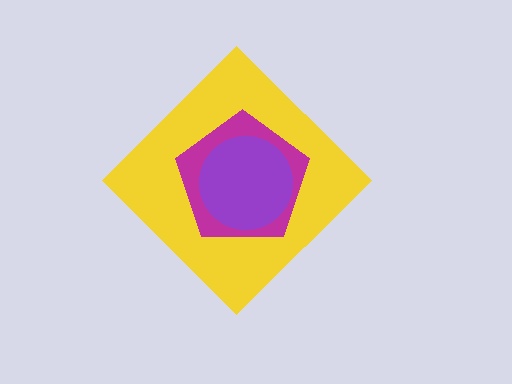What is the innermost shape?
The purple circle.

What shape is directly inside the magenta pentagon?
The purple circle.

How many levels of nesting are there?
3.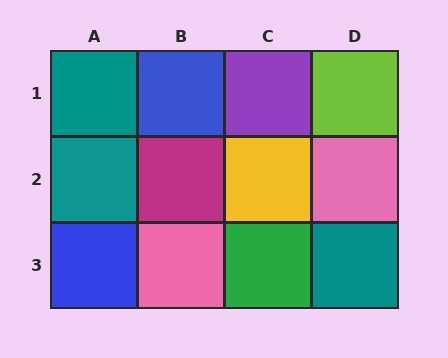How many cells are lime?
1 cell is lime.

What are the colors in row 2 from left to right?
Teal, magenta, yellow, pink.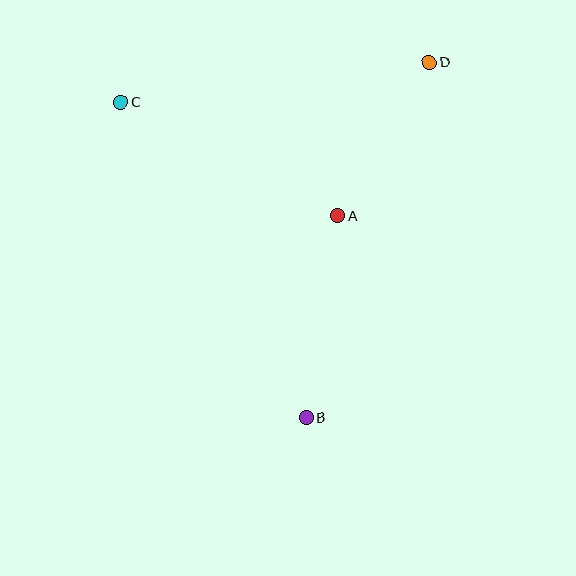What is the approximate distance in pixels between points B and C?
The distance between B and C is approximately 366 pixels.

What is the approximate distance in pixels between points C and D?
The distance between C and D is approximately 311 pixels.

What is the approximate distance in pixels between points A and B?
The distance between A and B is approximately 204 pixels.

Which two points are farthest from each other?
Points B and D are farthest from each other.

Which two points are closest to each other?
Points A and D are closest to each other.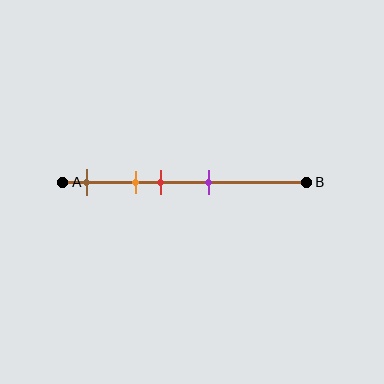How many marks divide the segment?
There are 4 marks dividing the segment.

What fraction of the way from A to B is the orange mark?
The orange mark is approximately 30% (0.3) of the way from A to B.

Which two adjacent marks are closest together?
The orange and red marks are the closest adjacent pair.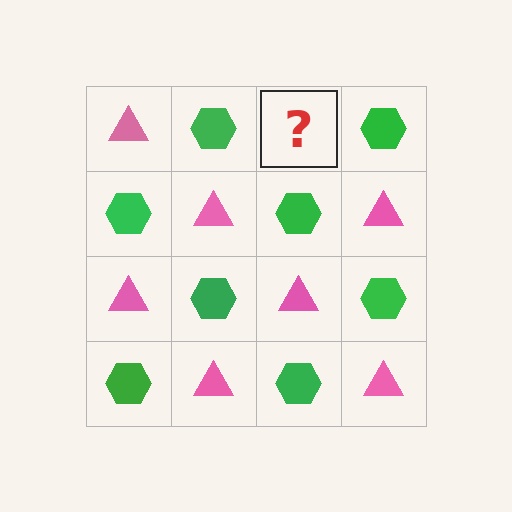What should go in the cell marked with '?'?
The missing cell should contain a pink triangle.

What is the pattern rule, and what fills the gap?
The rule is that it alternates pink triangle and green hexagon in a checkerboard pattern. The gap should be filled with a pink triangle.